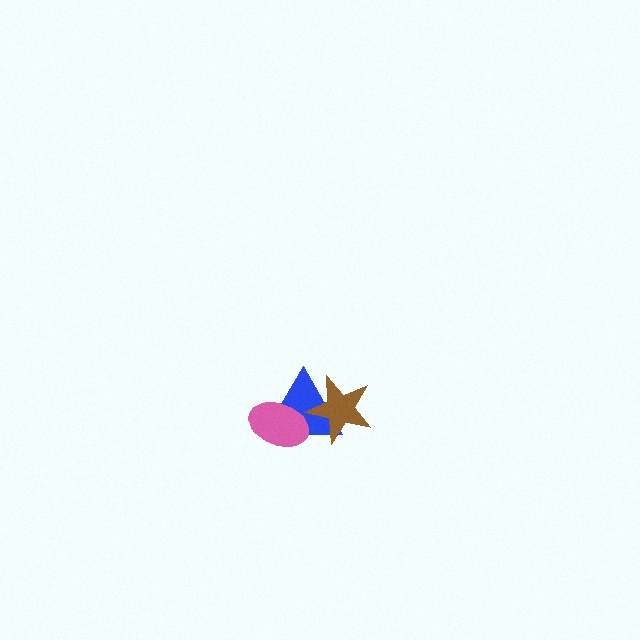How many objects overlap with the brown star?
1 object overlaps with the brown star.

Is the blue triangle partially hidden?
Yes, it is partially covered by another shape.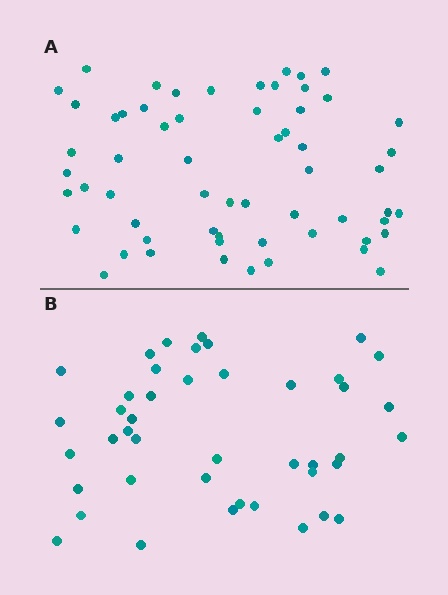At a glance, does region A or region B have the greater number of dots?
Region A (the top region) has more dots.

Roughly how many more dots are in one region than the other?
Region A has approximately 15 more dots than region B.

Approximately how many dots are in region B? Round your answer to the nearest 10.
About 40 dots. (The exact count is 43, which rounds to 40.)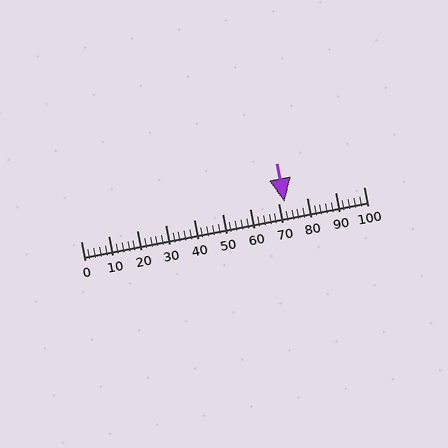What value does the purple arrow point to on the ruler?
The purple arrow points to approximately 72.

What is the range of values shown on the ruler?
The ruler shows values from 0 to 100.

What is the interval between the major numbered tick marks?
The major tick marks are spaced 10 units apart.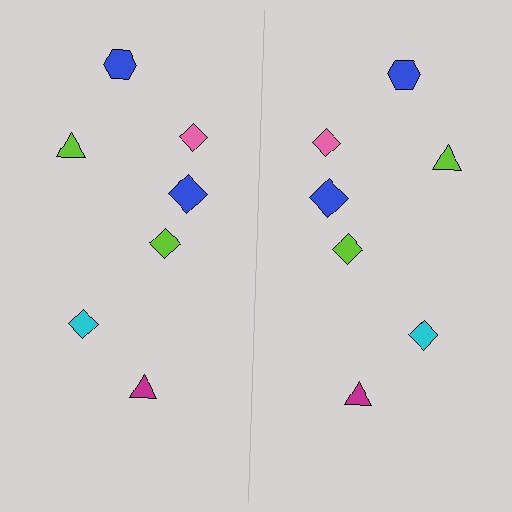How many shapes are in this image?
There are 14 shapes in this image.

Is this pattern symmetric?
Yes, this pattern has bilateral (reflection) symmetry.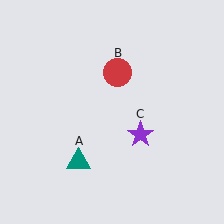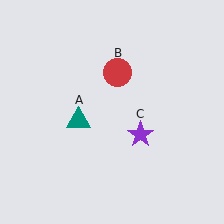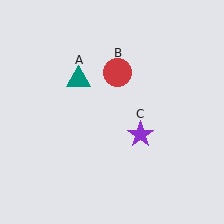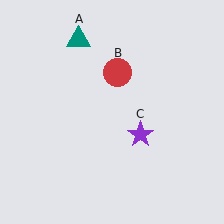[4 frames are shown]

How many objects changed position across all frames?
1 object changed position: teal triangle (object A).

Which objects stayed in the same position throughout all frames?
Red circle (object B) and purple star (object C) remained stationary.